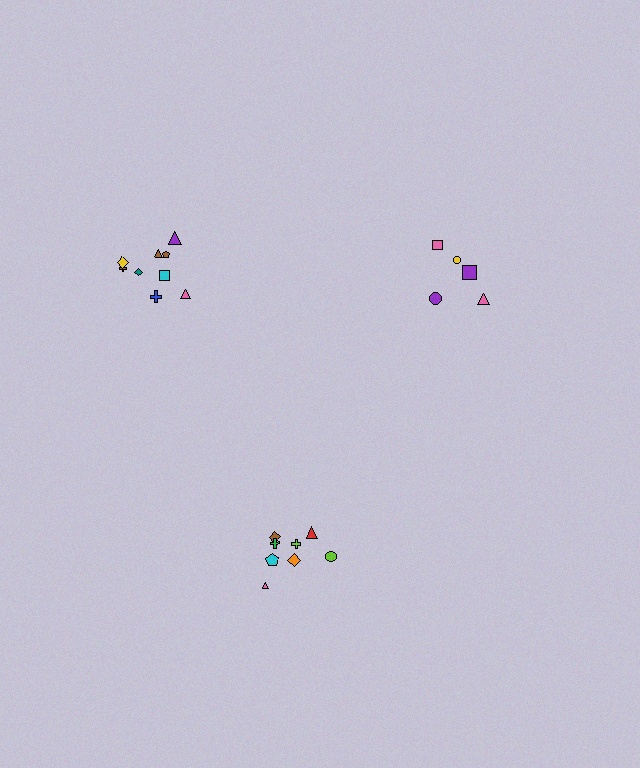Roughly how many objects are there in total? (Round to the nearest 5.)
Roughly 25 objects in total.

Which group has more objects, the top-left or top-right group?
The top-left group.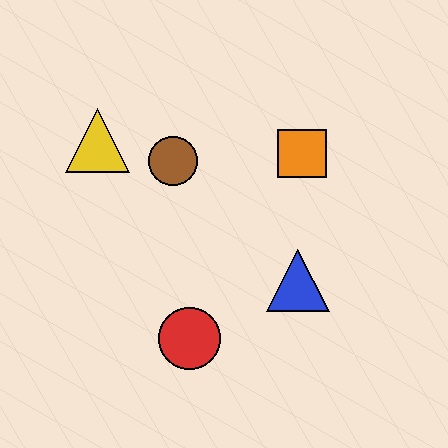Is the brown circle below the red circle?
No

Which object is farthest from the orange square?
The red circle is farthest from the orange square.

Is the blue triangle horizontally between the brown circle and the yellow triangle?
No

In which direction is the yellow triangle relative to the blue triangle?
The yellow triangle is to the left of the blue triangle.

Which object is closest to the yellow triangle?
The brown circle is closest to the yellow triangle.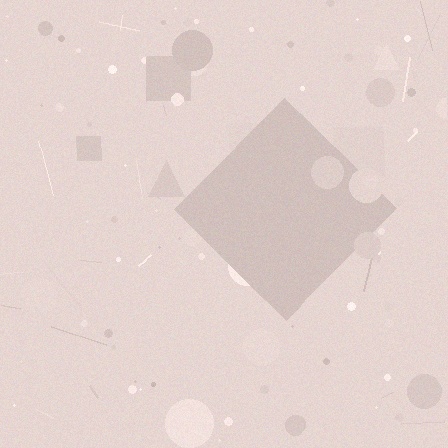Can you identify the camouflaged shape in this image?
The camouflaged shape is a diamond.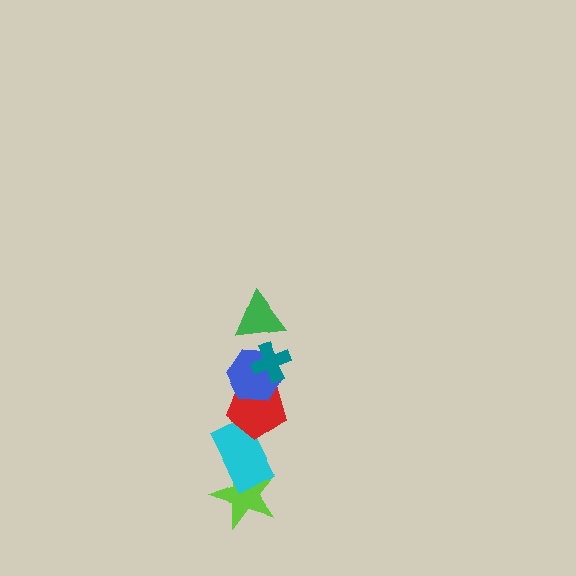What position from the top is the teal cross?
The teal cross is 1st from the top.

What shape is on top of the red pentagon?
The blue hexagon is on top of the red pentagon.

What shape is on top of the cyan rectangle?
The red pentagon is on top of the cyan rectangle.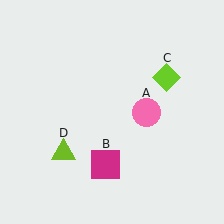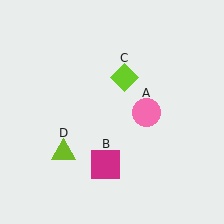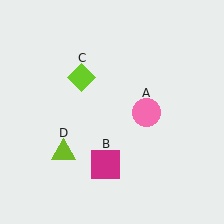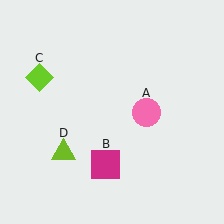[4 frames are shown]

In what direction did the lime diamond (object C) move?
The lime diamond (object C) moved left.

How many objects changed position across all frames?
1 object changed position: lime diamond (object C).